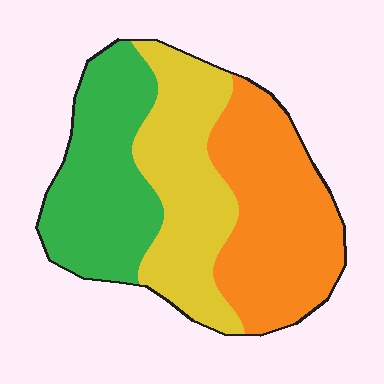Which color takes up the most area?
Orange, at roughly 35%.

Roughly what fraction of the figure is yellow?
Yellow takes up about one third (1/3) of the figure.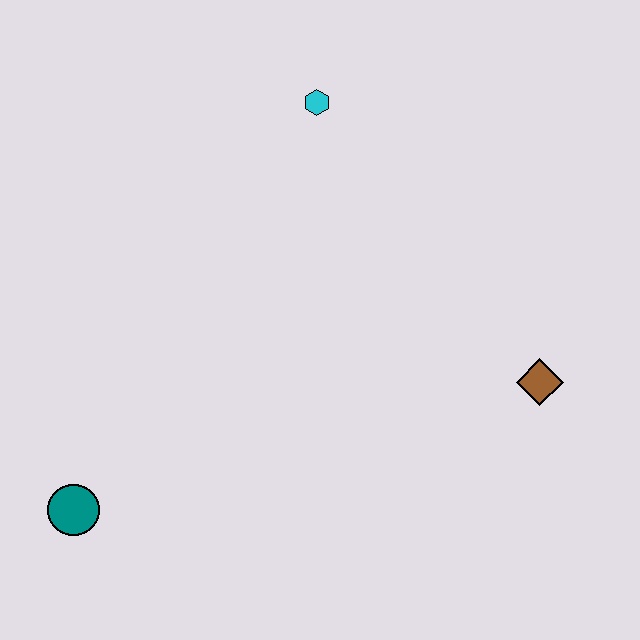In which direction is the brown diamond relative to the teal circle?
The brown diamond is to the right of the teal circle.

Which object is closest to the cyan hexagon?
The brown diamond is closest to the cyan hexagon.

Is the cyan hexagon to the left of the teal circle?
No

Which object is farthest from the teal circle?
The brown diamond is farthest from the teal circle.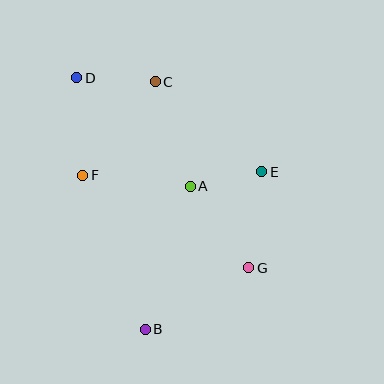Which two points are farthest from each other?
Points B and D are farthest from each other.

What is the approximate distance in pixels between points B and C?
The distance between B and C is approximately 248 pixels.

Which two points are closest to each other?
Points A and E are closest to each other.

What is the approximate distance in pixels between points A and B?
The distance between A and B is approximately 150 pixels.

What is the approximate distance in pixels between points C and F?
The distance between C and F is approximately 119 pixels.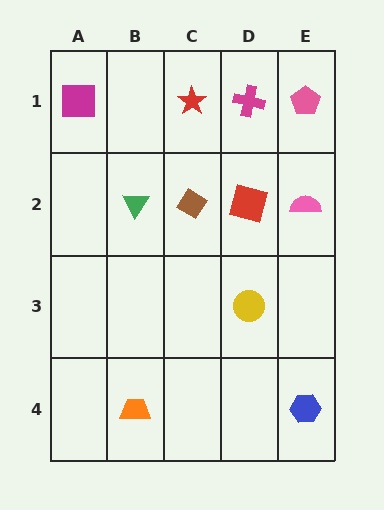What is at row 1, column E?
A pink pentagon.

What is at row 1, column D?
A magenta cross.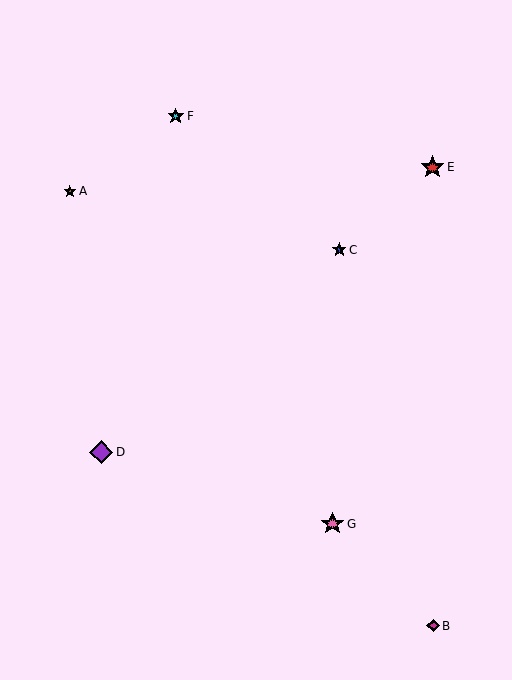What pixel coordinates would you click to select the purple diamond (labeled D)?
Click at (101, 452) to select the purple diamond D.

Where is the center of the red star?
The center of the red star is at (433, 167).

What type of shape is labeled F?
Shape F is a cyan star.